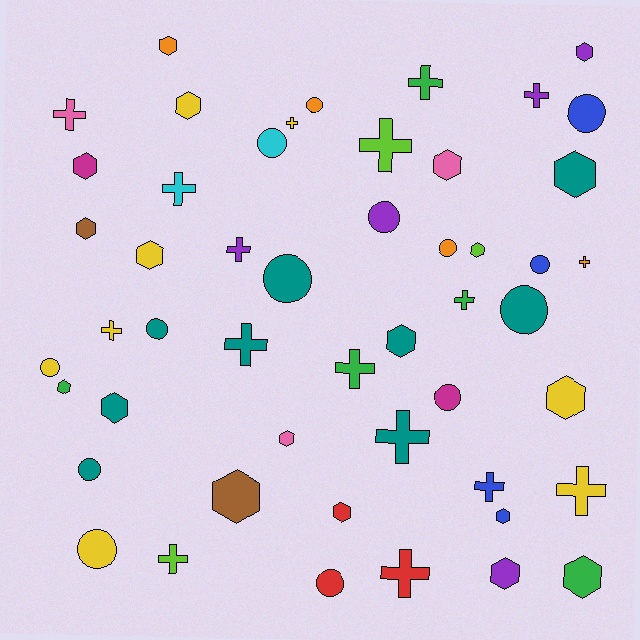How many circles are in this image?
There are 14 circles.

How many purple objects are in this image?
There are 5 purple objects.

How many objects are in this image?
There are 50 objects.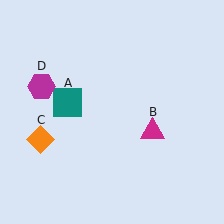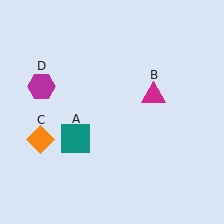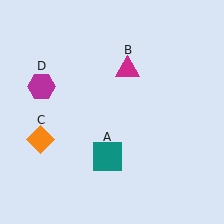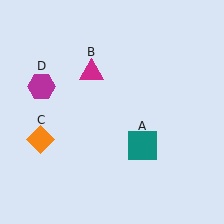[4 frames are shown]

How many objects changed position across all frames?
2 objects changed position: teal square (object A), magenta triangle (object B).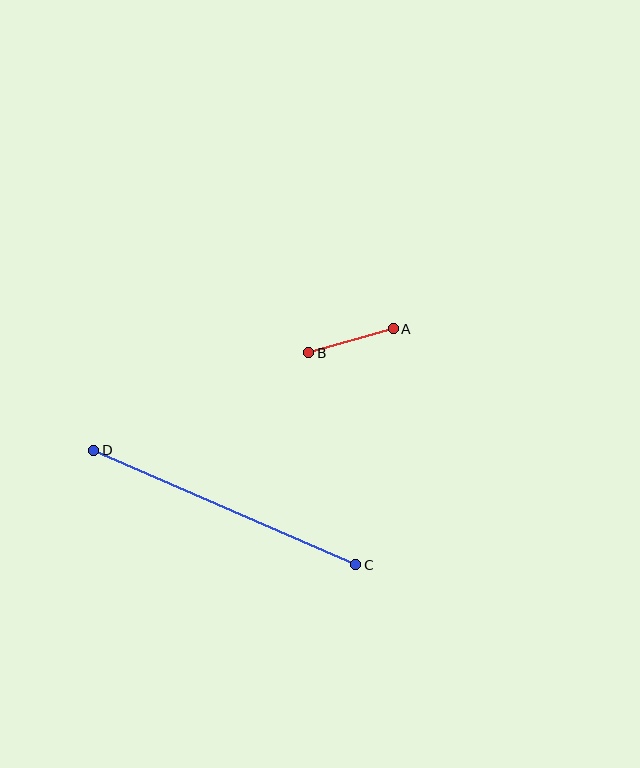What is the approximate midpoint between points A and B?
The midpoint is at approximately (351, 341) pixels.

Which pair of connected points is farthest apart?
Points C and D are farthest apart.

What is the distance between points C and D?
The distance is approximately 286 pixels.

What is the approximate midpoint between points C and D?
The midpoint is at approximately (225, 507) pixels.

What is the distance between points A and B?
The distance is approximately 88 pixels.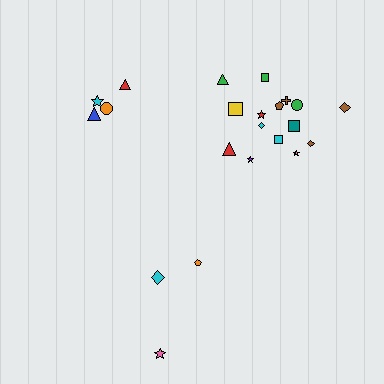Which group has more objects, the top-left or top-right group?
The top-right group.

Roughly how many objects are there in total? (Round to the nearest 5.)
Roughly 20 objects in total.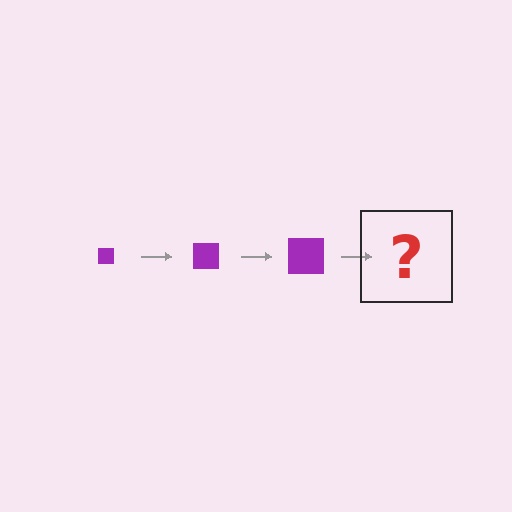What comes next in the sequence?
The next element should be a purple square, larger than the previous one.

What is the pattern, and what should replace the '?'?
The pattern is that the square gets progressively larger each step. The '?' should be a purple square, larger than the previous one.